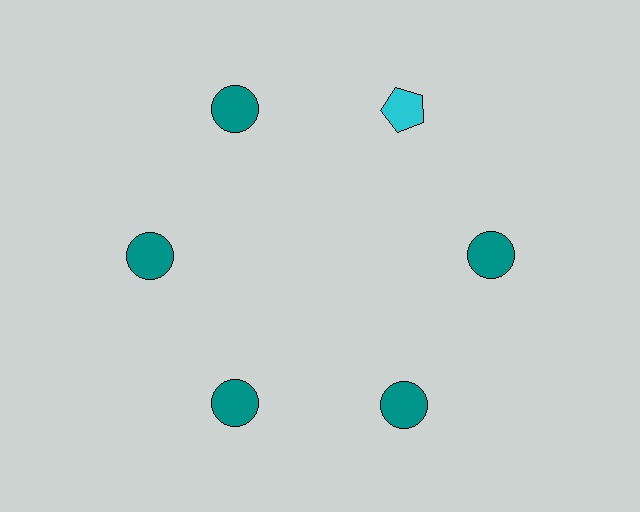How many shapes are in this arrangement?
There are 6 shapes arranged in a ring pattern.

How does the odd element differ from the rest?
It differs in both color (cyan instead of teal) and shape (pentagon instead of circle).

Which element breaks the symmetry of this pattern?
The cyan pentagon at roughly the 1 o'clock position breaks the symmetry. All other shapes are teal circles.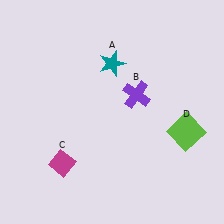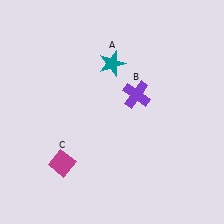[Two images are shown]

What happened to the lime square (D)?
The lime square (D) was removed in Image 2. It was in the bottom-right area of Image 1.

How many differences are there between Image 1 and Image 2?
There is 1 difference between the two images.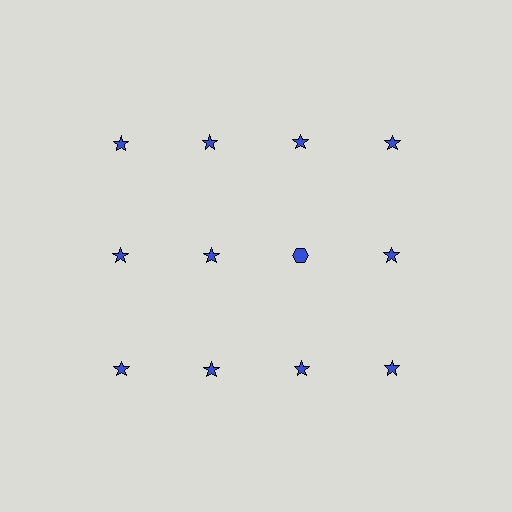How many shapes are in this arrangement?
There are 12 shapes arranged in a grid pattern.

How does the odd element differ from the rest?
It has a different shape: hexagon instead of star.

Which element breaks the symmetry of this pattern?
The blue hexagon in the second row, center column breaks the symmetry. All other shapes are blue stars.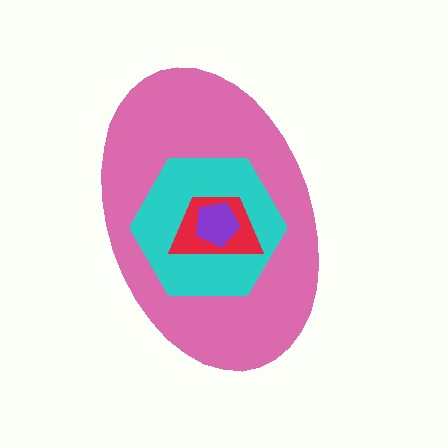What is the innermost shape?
The purple pentagon.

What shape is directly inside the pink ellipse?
The cyan hexagon.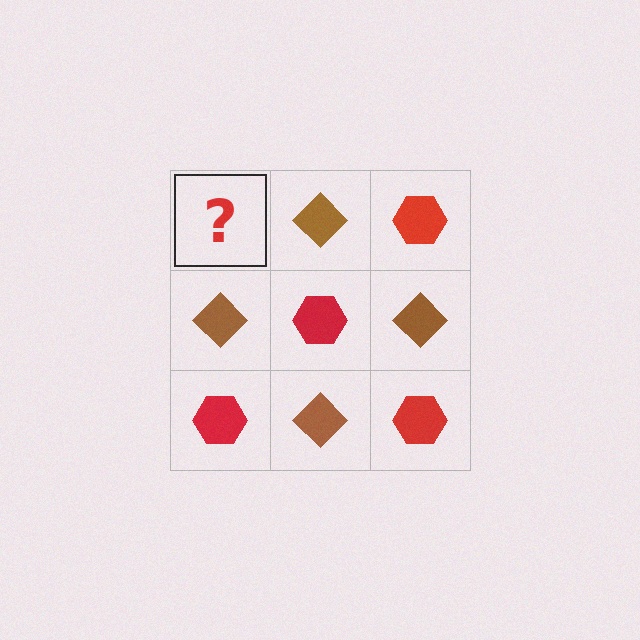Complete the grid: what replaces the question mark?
The question mark should be replaced with a red hexagon.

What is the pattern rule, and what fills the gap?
The rule is that it alternates red hexagon and brown diamond in a checkerboard pattern. The gap should be filled with a red hexagon.